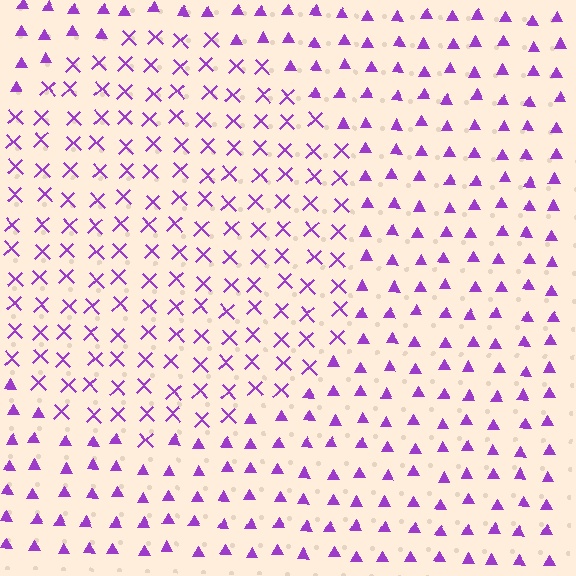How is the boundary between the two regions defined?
The boundary is defined by a change in element shape: X marks inside vs. triangles outside. All elements share the same color and spacing.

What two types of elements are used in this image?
The image uses X marks inside the circle region and triangles outside it.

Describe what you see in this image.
The image is filled with small purple elements arranged in a uniform grid. A circle-shaped region contains X marks, while the surrounding area contains triangles. The boundary is defined purely by the change in element shape.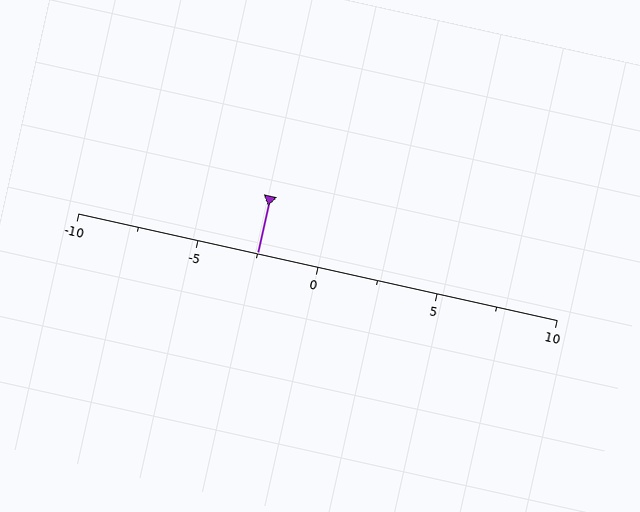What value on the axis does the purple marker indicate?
The marker indicates approximately -2.5.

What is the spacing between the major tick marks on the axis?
The major ticks are spaced 5 apart.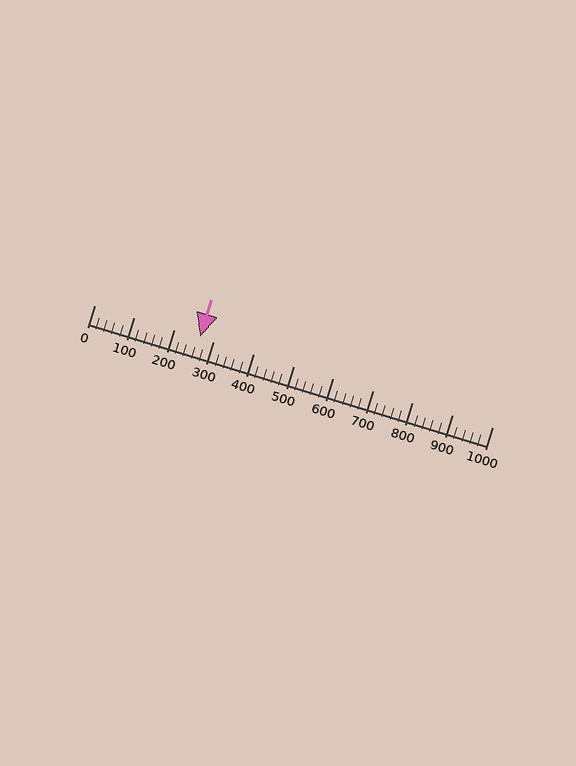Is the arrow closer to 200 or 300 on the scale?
The arrow is closer to 300.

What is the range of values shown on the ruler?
The ruler shows values from 0 to 1000.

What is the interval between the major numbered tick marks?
The major tick marks are spaced 100 units apart.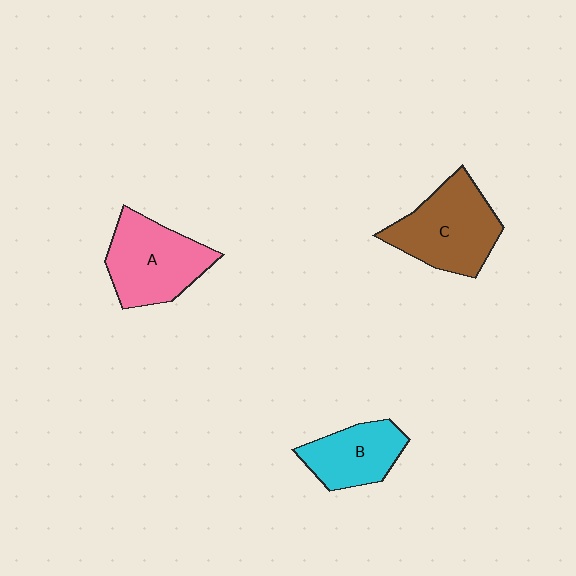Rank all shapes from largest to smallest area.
From largest to smallest: C (brown), A (pink), B (cyan).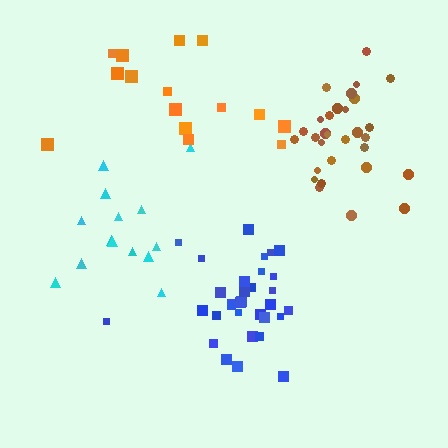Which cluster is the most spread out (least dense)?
Orange.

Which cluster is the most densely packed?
Blue.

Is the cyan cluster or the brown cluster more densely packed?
Brown.